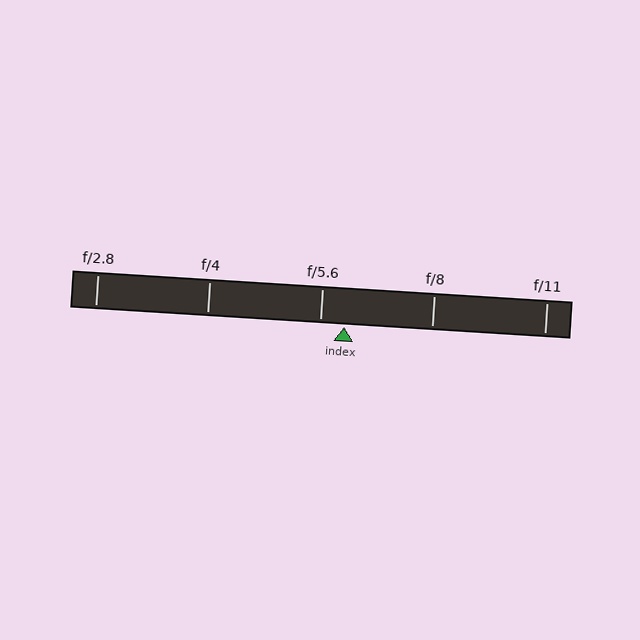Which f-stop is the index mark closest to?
The index mark is closest to f/5.6.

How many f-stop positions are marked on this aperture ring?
There are 5 f-stop positions marked.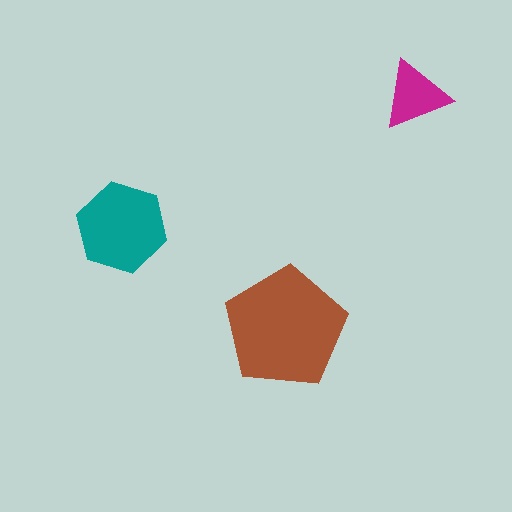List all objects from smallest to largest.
The magenta triangle, the teal hexagon, the brown pentagon.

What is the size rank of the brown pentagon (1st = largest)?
1st.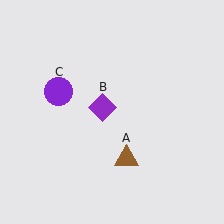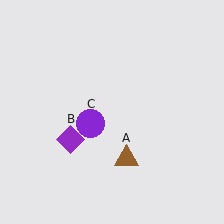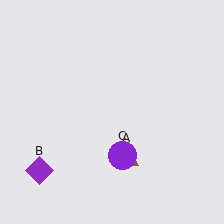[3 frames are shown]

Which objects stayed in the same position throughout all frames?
Brown triangle (object A) remained stationary.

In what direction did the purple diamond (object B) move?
The purple diamond (object B) moved down and to the left.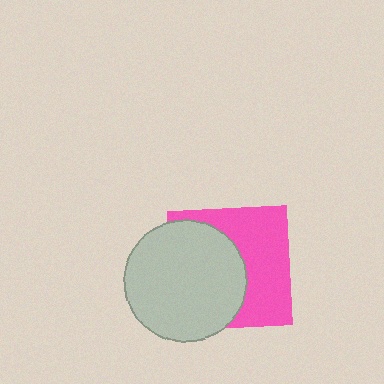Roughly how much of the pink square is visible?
About half of it is visible (roughly 49%).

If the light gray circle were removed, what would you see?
You would see the complete pink square.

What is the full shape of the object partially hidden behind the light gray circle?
The partially hidden object is a pink square.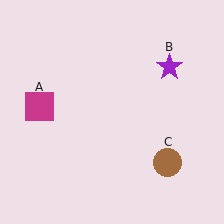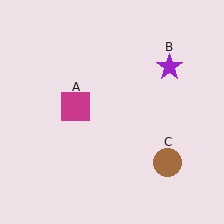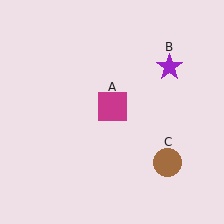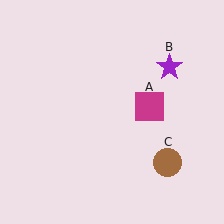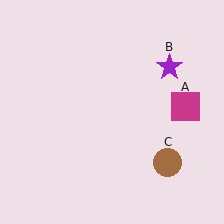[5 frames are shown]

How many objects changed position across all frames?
1 object changed position: magenta square (object A).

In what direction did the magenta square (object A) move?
The magenta square (object A) moved right.